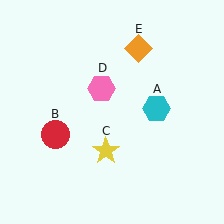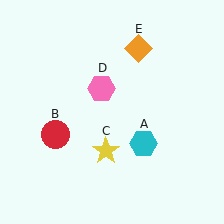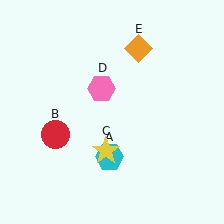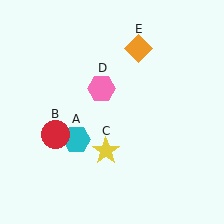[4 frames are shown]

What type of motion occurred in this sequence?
The cyan hexagon (object A) rotated clockwise around the center of the scene.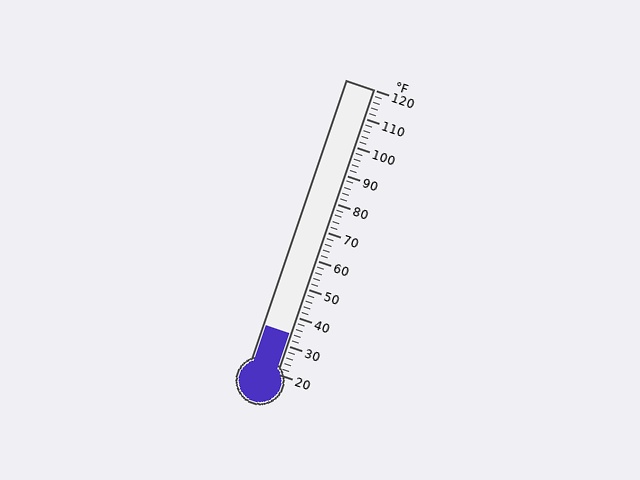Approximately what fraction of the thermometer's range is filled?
The thermometer is filled to approximately 15% of its range.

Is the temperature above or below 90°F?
The temperature is below 90°F.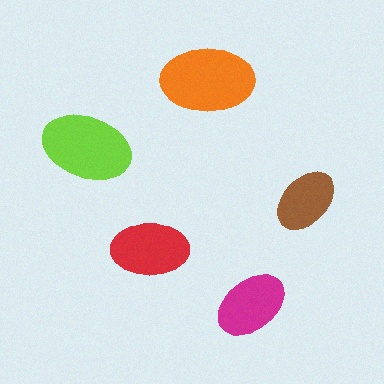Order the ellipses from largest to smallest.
the orange one, the lime one, the red one, the magenta one, the brown one.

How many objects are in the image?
There are 5 objects in the image.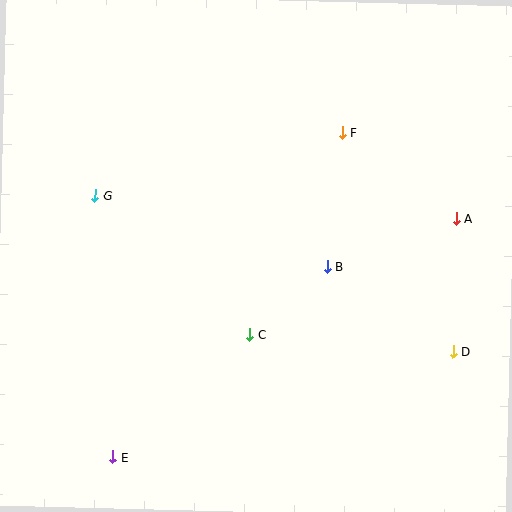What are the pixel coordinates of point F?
Point F is at (343, 133).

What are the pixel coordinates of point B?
Point B is at (327, 267).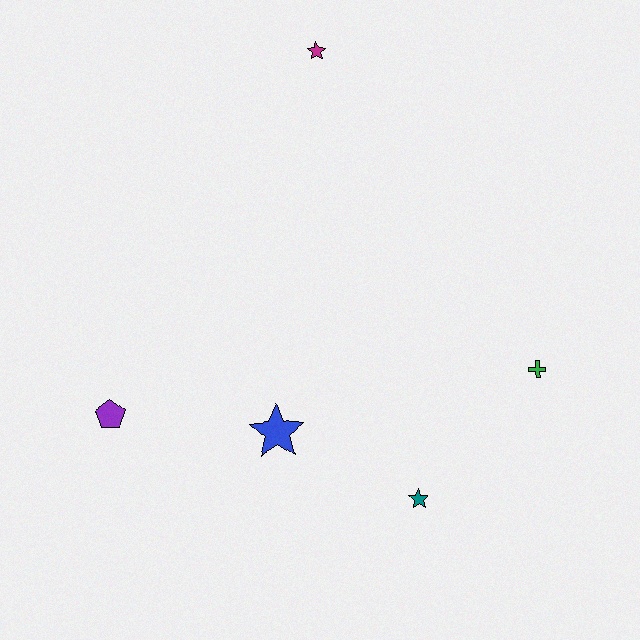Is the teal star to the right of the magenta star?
Yes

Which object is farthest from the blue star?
The magenta star is farthest from the blue star.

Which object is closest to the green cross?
The teal star is closest to the green cross.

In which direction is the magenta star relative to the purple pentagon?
The magenta star is above the purple pentagon.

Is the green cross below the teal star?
No